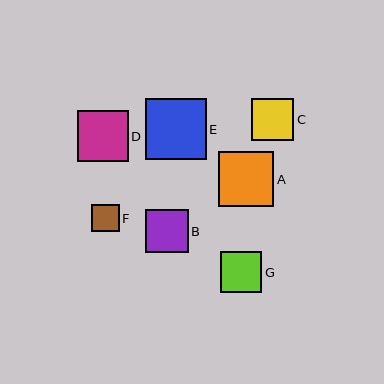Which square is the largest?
Square E is the largest with a size of approximately 61 pixels.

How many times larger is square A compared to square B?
Square A is approximately 1.3 times the size of square B.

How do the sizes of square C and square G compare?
Square C and square G are approximately the same size.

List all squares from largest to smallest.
From largest to smallest: E, A, D, B, C, G, F.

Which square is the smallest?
Square F is the smallest with a size of approximately 27 pixels.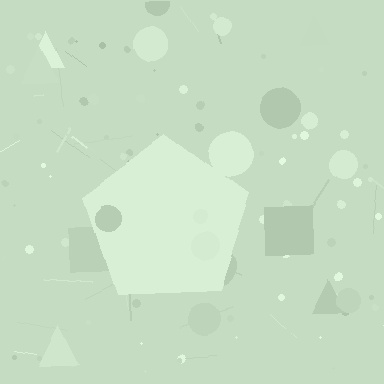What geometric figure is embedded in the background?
A pentagon is embedded in the background.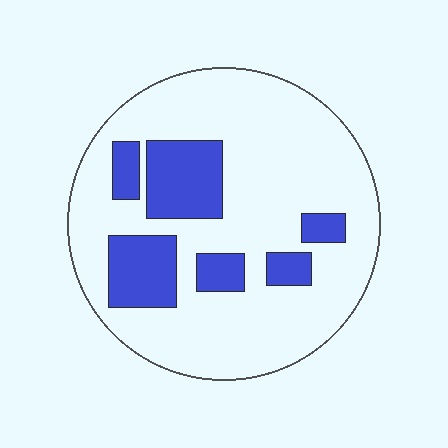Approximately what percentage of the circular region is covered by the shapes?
Approximately 25%.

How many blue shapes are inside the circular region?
6.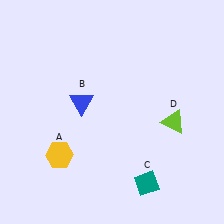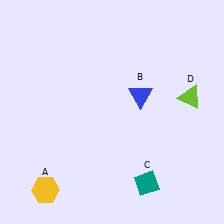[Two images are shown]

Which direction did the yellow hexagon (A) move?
The yellow hexagon (A) moved down.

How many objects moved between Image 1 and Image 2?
3 objects moved between the two images.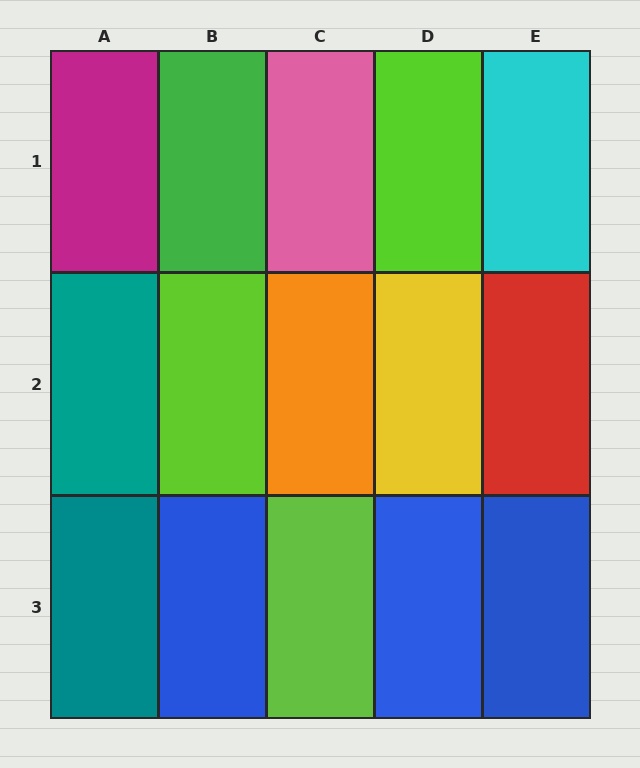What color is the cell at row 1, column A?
Magenta.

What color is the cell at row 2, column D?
Yellow.